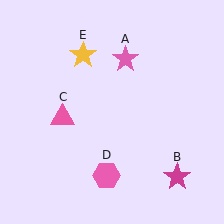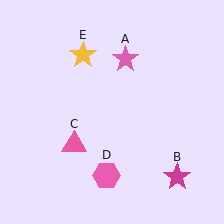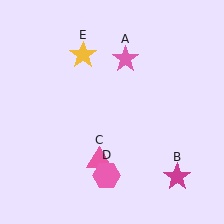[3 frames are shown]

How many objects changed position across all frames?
1 object changed position: pink triangle (object C).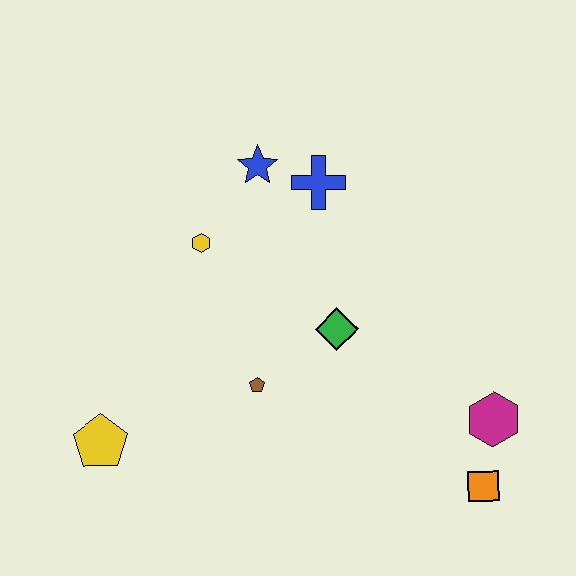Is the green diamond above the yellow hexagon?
No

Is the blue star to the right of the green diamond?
No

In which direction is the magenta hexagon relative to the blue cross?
The magenta hexagon is below the blue cross.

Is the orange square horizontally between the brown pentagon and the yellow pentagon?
No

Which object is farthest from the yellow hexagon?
The orange square is farthest from the yellow hexagon.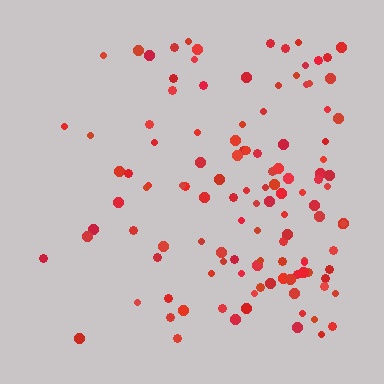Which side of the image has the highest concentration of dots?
The right.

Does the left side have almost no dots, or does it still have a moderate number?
Still a moderate number, just noticeably fewer than the right.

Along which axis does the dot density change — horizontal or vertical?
Horizontal.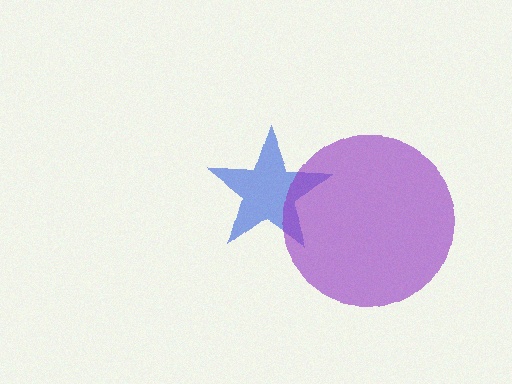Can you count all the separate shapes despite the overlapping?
Yes, there are 2 separate shapes.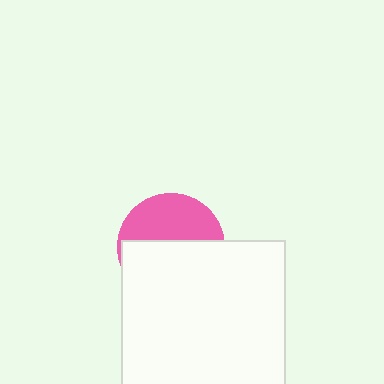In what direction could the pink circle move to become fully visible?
The pink circle could move up. That would shift it out from behind the white square entirely.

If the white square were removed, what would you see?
You would see the complete pink circle.